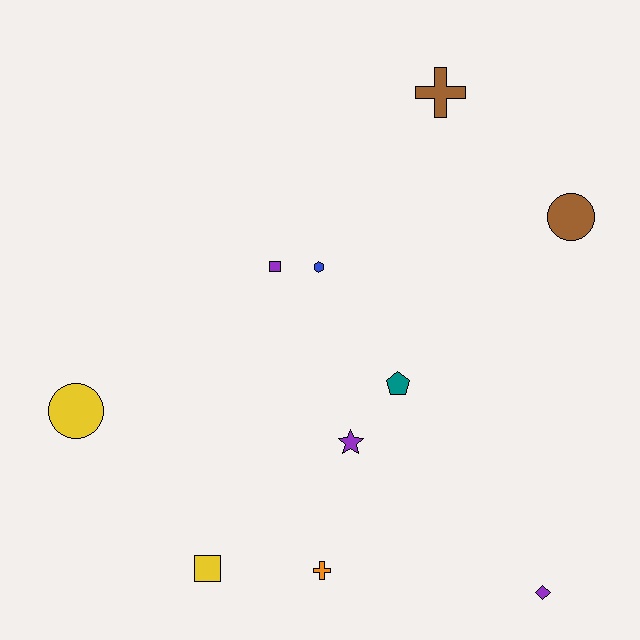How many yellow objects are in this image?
There are 2 yellow objects.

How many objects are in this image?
There are 10 objects.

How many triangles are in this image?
There are no triangles.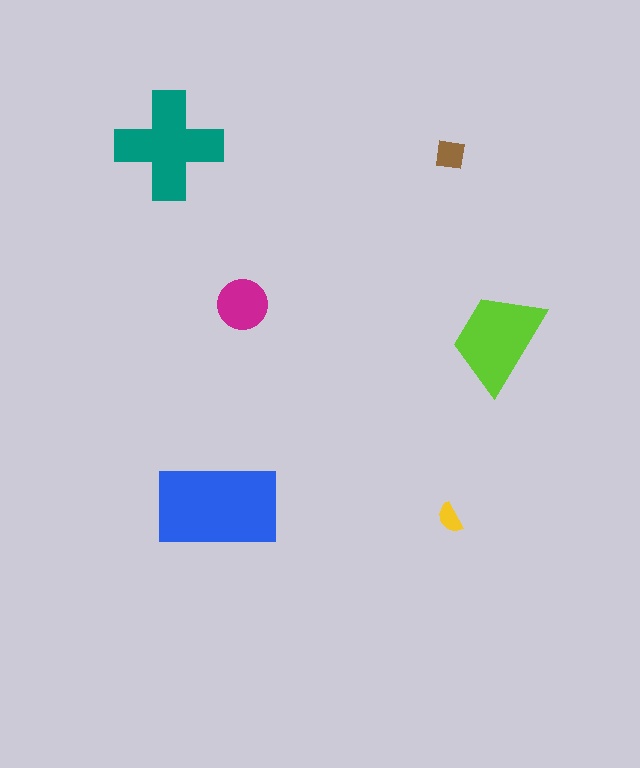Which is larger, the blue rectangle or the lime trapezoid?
The blue rectangle.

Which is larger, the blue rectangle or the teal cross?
The blue rectangle.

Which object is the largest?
The blue rectangle.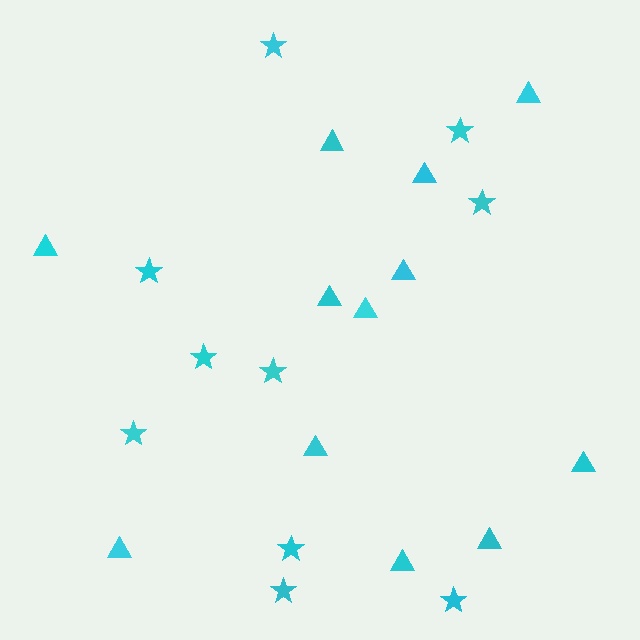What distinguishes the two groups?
There are 2 groups: one group of stars (10) and one group of triangles (12).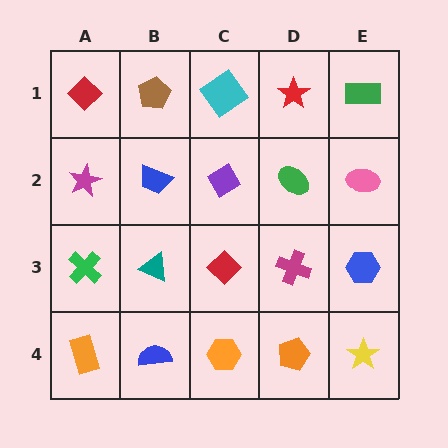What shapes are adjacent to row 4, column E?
A blue hexagon (row 3, column E), an orange pentagon (row 4, column D).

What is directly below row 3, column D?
An orange pentagon.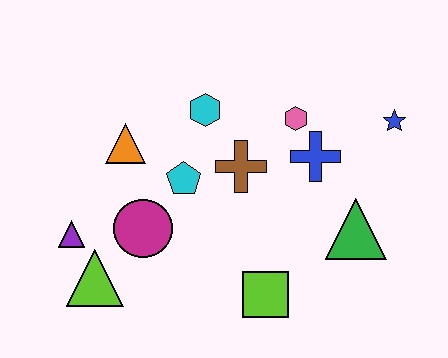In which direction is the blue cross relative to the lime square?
The blue cross is above the lime square.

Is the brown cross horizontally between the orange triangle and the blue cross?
Yes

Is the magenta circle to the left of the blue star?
Yes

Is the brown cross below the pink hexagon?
Yes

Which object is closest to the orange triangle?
The cyan pentagon is closest to the orange triangle.